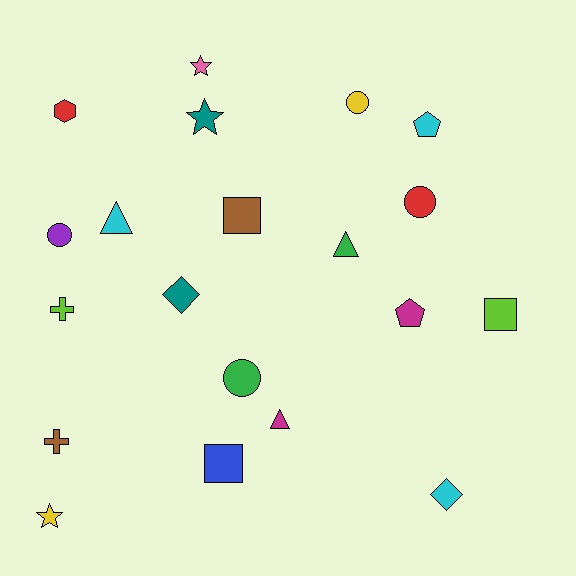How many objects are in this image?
There are 20 objects.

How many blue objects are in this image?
There is 1 blue object.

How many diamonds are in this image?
There are 2 diamonds.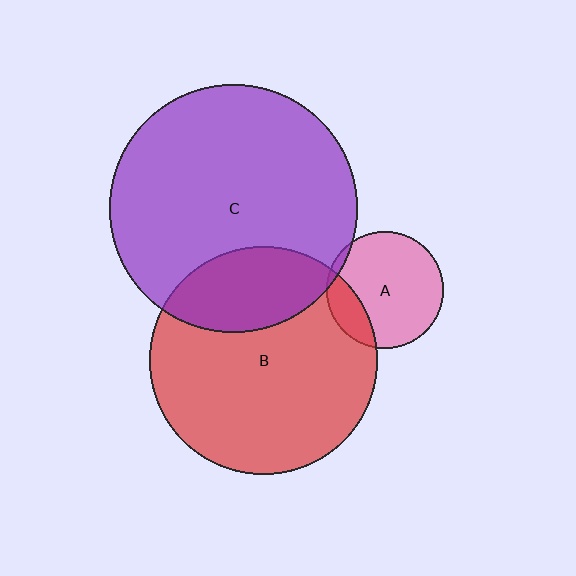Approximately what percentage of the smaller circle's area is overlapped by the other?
Approximately 20%.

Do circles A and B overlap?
Yes.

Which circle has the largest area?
Circle C (purple).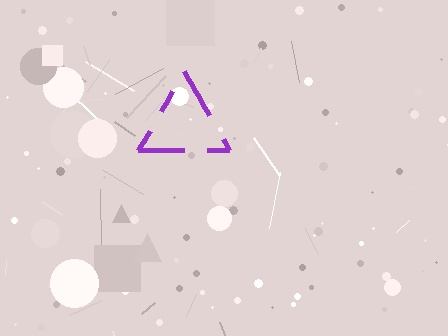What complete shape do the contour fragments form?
The contour fragments form a triangle.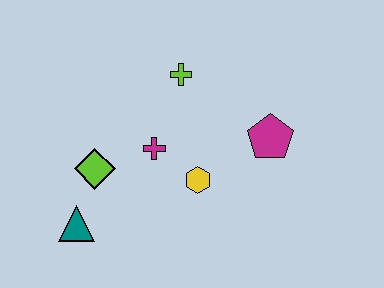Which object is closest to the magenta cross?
The yellow hexagon is closest to the magenta cross.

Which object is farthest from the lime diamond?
The magenta pentagon is farthest from the lime diamond.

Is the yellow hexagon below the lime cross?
Yes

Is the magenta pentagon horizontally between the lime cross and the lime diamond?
No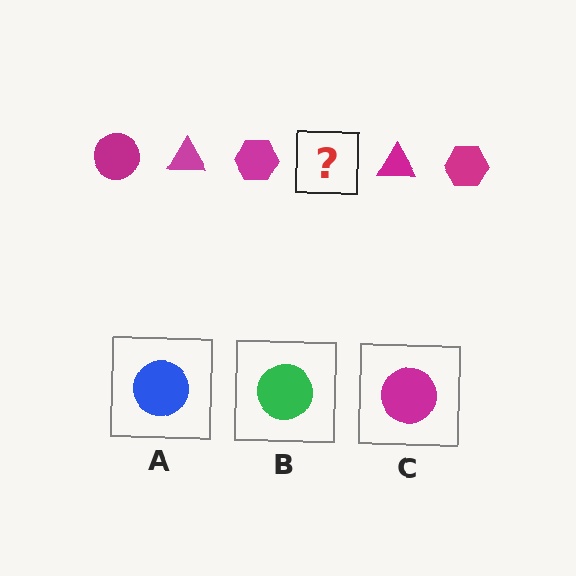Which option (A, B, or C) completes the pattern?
C.